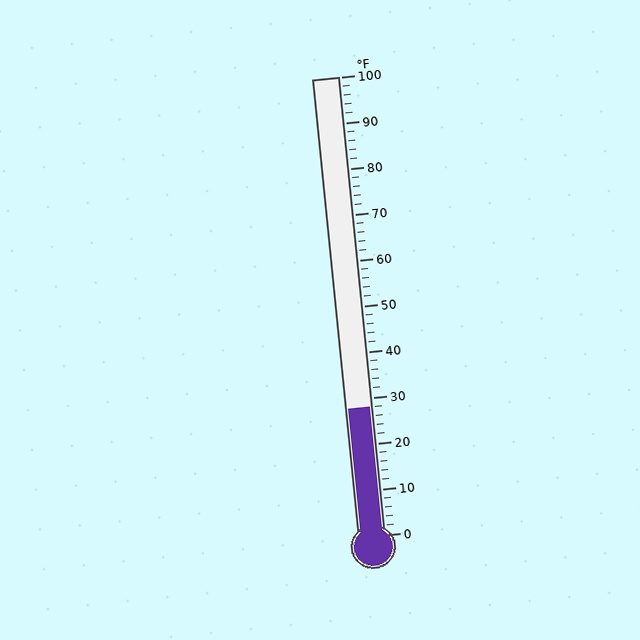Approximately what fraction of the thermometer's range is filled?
The thermometer is filled to approximately 30% of its range.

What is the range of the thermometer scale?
The thermometer scale ranges from 0°F to 100°F.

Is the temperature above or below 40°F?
The temperature is below 40°F.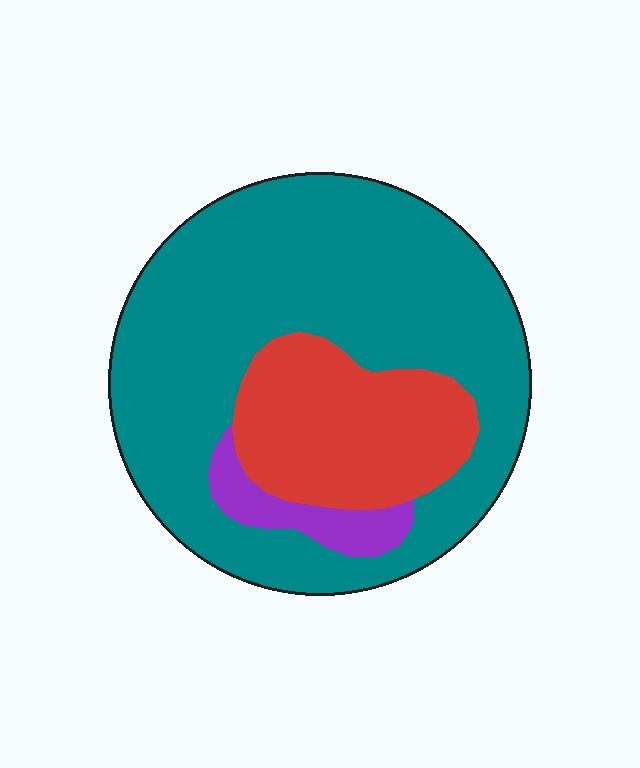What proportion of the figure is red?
Red covers roughly 25% of the figure.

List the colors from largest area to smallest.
From largest to smallest: teal, red, purple.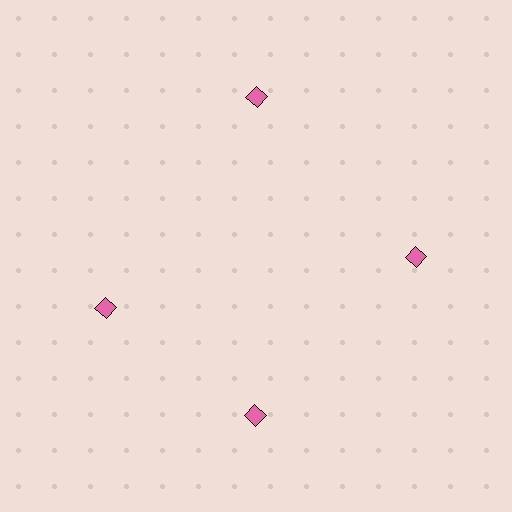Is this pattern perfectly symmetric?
No. The 4 pink diamonds are arranged in a ring, but one element near the 9 o'clock position is rotated out of alignment along the ring, breaking the 4-fold rotational symmetry.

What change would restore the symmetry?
The symmetry would be restored by rotating it back into even spacing with its neighbors so that all 4 diamonds sit at equal angles and equal distance from the center.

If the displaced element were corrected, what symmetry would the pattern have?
It would have 4-fold rotational symmetry — the pattern would map onto itself every 90 degrees.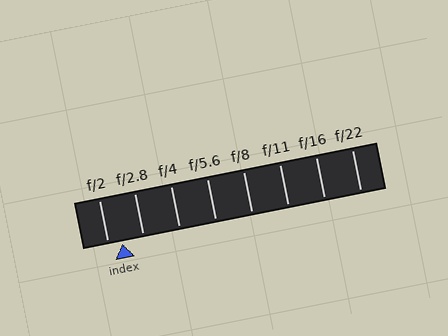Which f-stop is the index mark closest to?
The index mark is closest to f/2.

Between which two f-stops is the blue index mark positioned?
The index mark is between f/2 and f/2.8.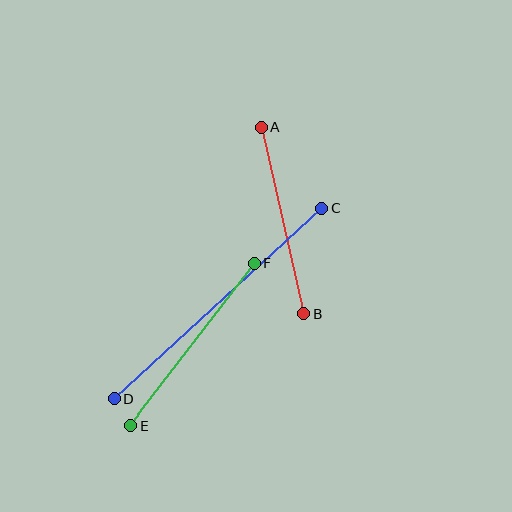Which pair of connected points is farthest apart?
Points C and D are farthest apart.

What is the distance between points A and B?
The distance is approximately 191 pixels.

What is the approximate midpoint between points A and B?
The midpoint is at approximately (283, 220) pixels.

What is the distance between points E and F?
The distance is approximately 205 pixels.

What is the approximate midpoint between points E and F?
The midpoint is at approximately (192, 345) pixels.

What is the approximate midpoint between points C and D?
The midpoint is at approximately (218, 304) pixels.